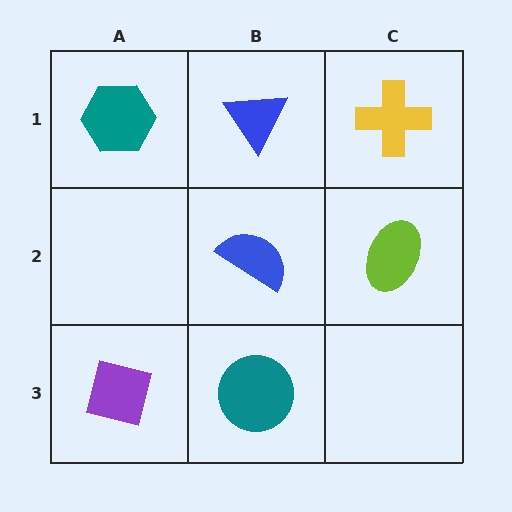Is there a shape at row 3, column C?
No, that cell is empty.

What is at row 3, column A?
A purple square.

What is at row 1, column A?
A teal hexagon.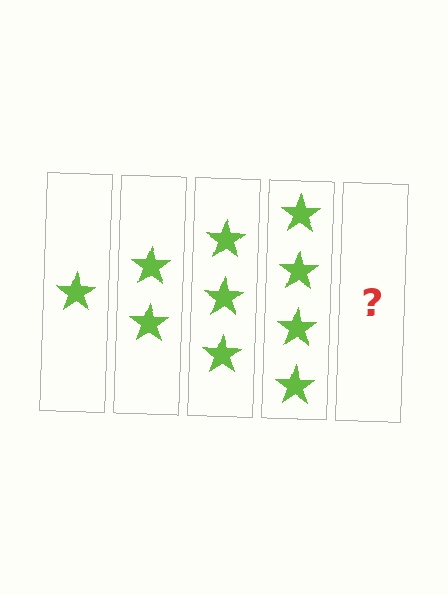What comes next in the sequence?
The next element should be 5 stars.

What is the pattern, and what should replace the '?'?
The pattern is that each step adds one more star. The '?' should be 5 stars.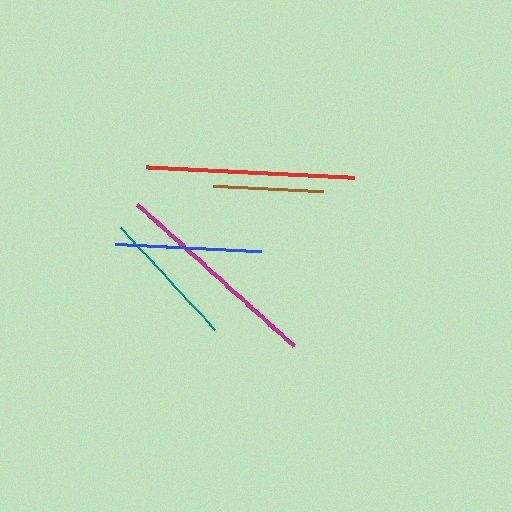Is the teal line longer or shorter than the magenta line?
The magenta line is longer than the teal line.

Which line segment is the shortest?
The brown line is the shortest at approximately 110 pixels.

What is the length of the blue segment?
The blue segment is approximately 145 pixels long.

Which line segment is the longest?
The magenta line is the longest at approximately 210 pixels.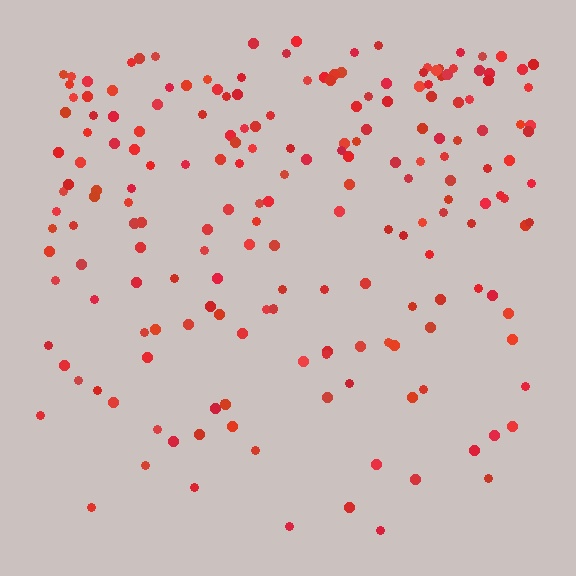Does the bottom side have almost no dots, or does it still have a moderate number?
Still a moderate number, just noticeably fewer than the top.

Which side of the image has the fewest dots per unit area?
The bottom.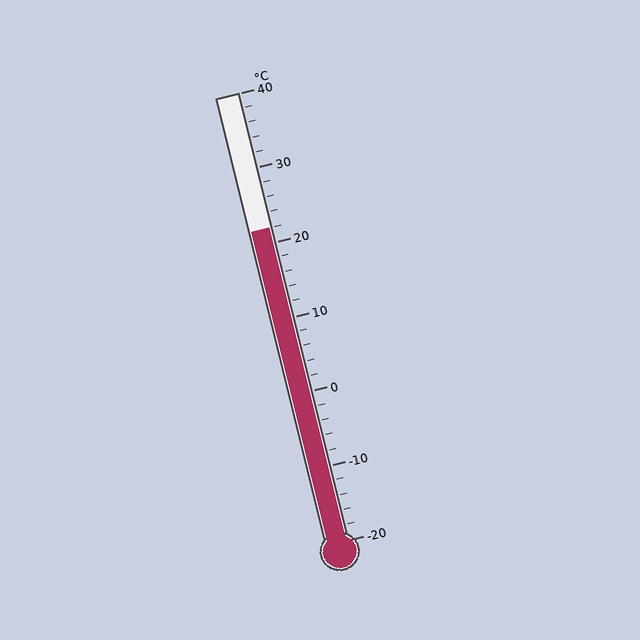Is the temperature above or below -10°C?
The temperature is above -10°C.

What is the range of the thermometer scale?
The thermometer scale ranges from -20°C to 40°C.